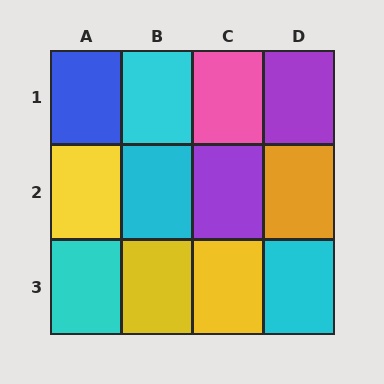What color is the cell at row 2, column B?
Cyan.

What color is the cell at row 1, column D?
Purple.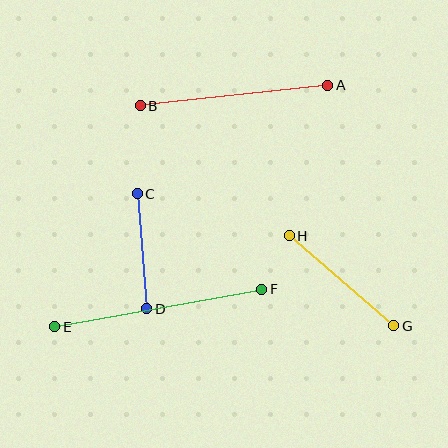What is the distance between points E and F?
The distance is approximately 210 pixels.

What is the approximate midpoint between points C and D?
The midpoint is at approximately (142, 251) pixels.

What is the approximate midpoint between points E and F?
The midpoint is at approximately (158, 308) pixels.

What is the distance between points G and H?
The distance is approximately 138 pixels.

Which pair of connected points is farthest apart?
Points E and F are farthest apart.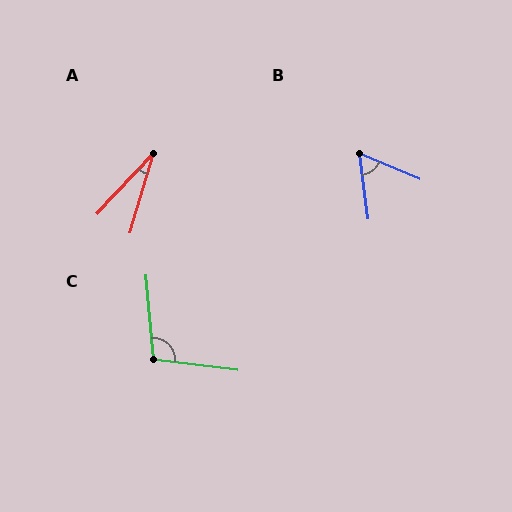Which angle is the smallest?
A, at approximately 26 degrees.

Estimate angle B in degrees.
Approximately 59 degrees.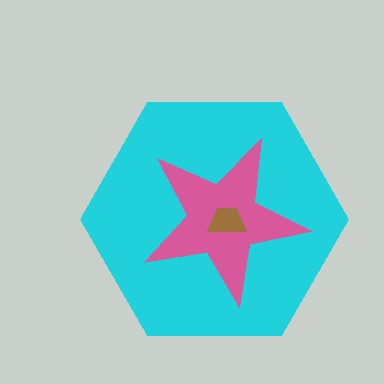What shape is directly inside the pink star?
The brown trapezoid.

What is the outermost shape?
The cyan hexagon.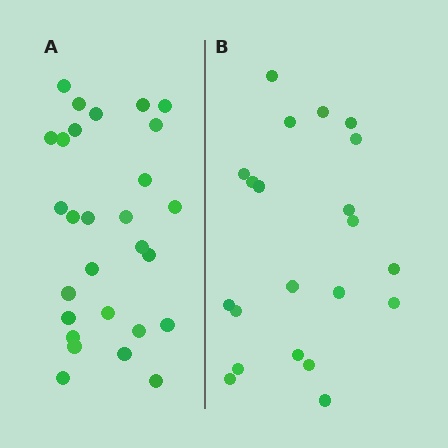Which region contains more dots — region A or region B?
Region A (the left region) has more dots.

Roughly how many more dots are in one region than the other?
Region A has roughly 8 or so more dots than region B.